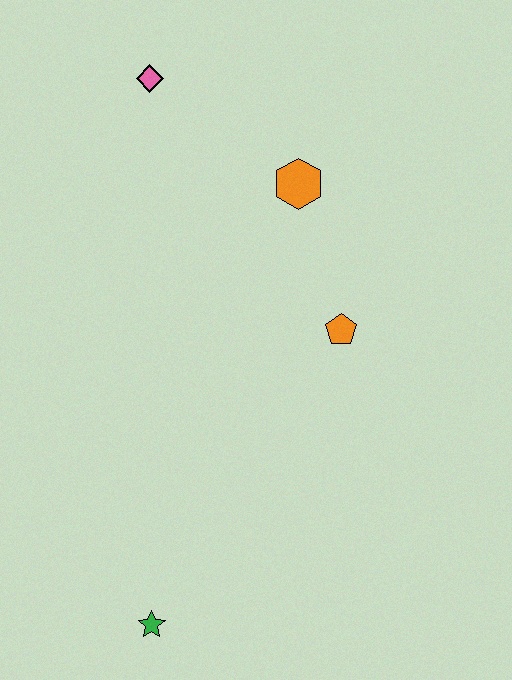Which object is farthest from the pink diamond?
The green star is farthest from the pink diamond.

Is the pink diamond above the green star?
Yes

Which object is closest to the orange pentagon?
The orange hexagon is closest to the orange pentagon.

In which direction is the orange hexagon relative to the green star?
The orange hexagon is above the green star.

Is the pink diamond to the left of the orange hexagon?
Yes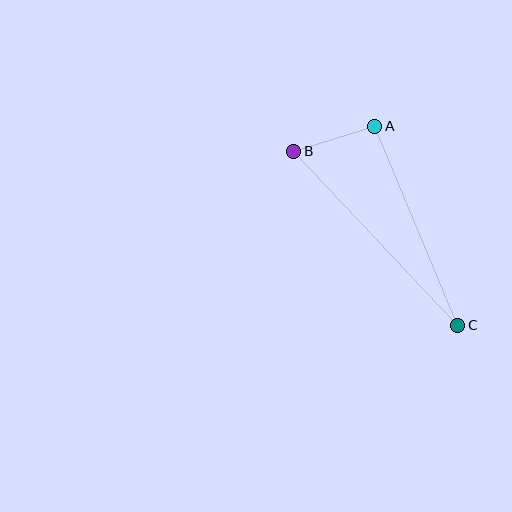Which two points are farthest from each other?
Points B and C are farthest from each other.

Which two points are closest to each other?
Points A and B are closest to each other.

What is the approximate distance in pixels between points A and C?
The distance between A and C is approximately 215 pixels.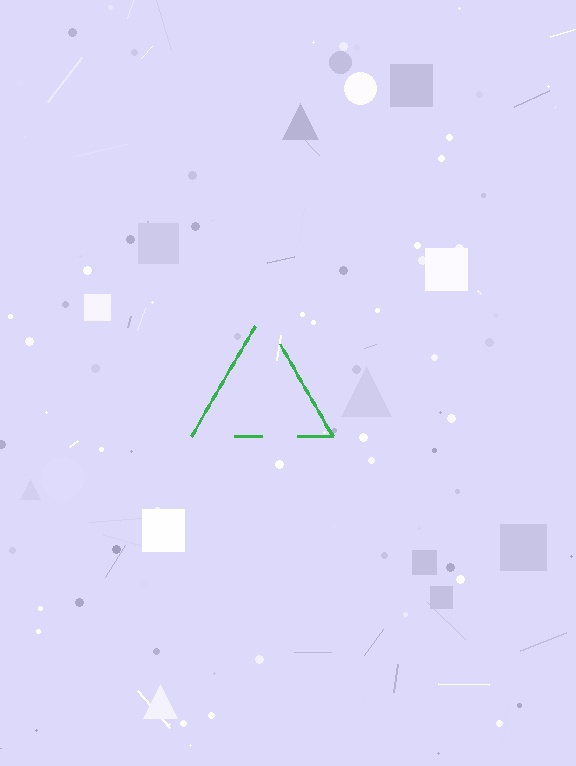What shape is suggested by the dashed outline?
The dashed outline suggests a triangle.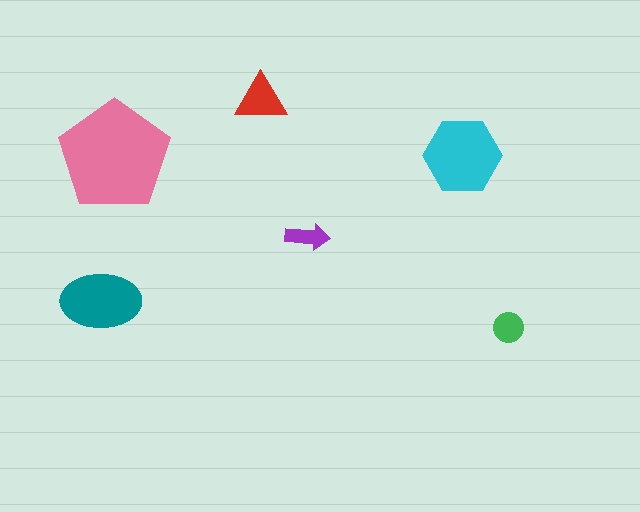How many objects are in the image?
There are 6 objects in the image.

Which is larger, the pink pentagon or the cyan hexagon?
The pink pentagon.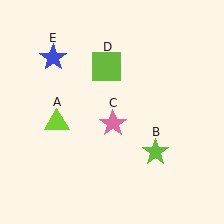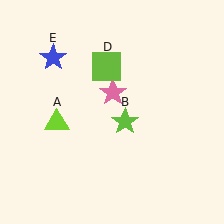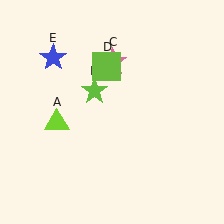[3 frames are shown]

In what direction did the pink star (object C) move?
The pink star (object C) moved up.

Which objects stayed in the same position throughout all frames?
Lime triangle (object A) and lime square (object D) and blue star (object E) remained stationary.